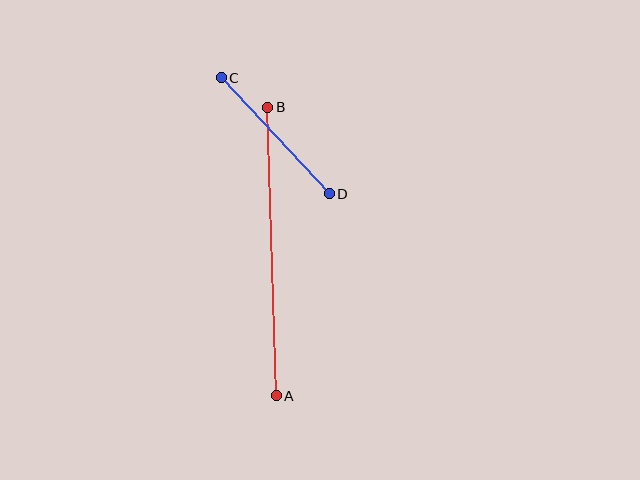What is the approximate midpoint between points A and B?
The midpoint is at approximately (272, 252) pixels.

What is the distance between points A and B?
The distance is approximately 289 pixels.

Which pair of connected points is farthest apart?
Points A and B are farthest apart.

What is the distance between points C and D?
The distance is approximately 159 pixels.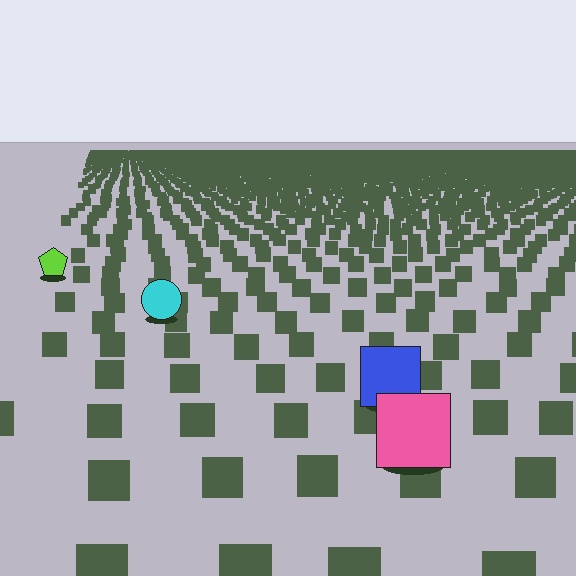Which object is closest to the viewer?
The pink square is closest. The texture marks near it are larger and more spread out.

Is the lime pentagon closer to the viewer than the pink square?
No. The pink square is closer — you can tell from the texture gradient: the ground texture is coarser near it.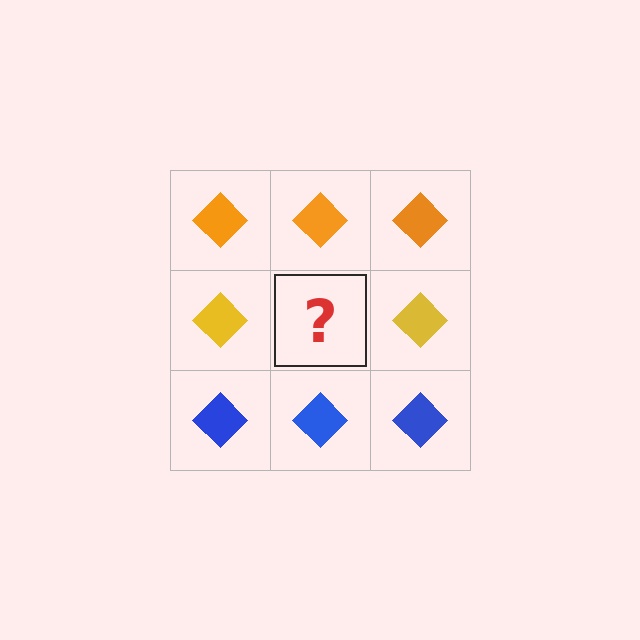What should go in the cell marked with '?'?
The missing cell should contain a yellow diamond.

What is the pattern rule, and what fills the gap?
The rule is that each row has a consistent color. The gap should be filled with a yellow diamond.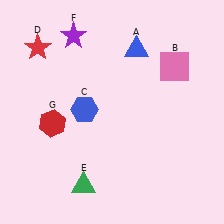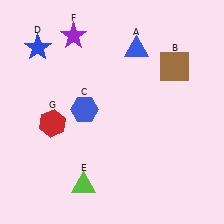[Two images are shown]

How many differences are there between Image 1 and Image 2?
There are 3 differences between the two images.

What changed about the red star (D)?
In Image 1, D is red. In Image 2, it changed to blue.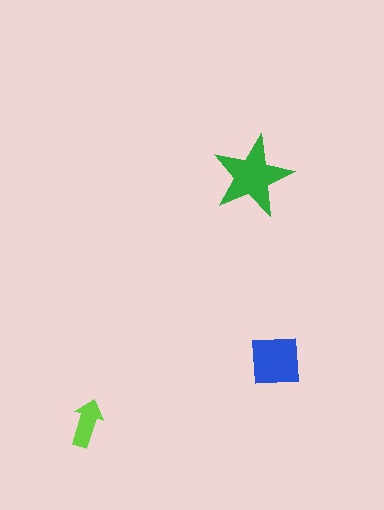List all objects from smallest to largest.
The lime arrow, the blue square, the green star.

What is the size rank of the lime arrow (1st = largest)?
3rd.